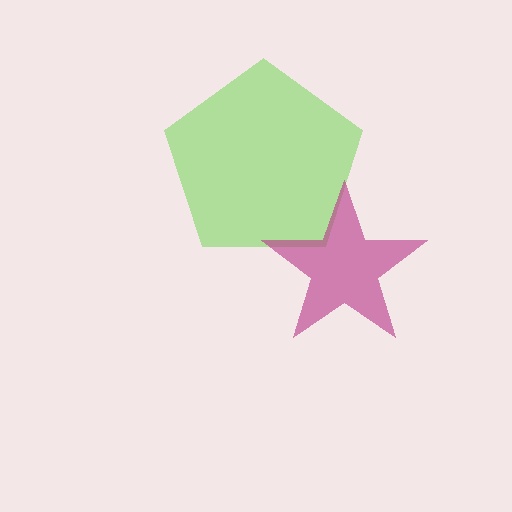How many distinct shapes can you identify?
There are 2 distinct shapes: a lime pentagon, a magenta star.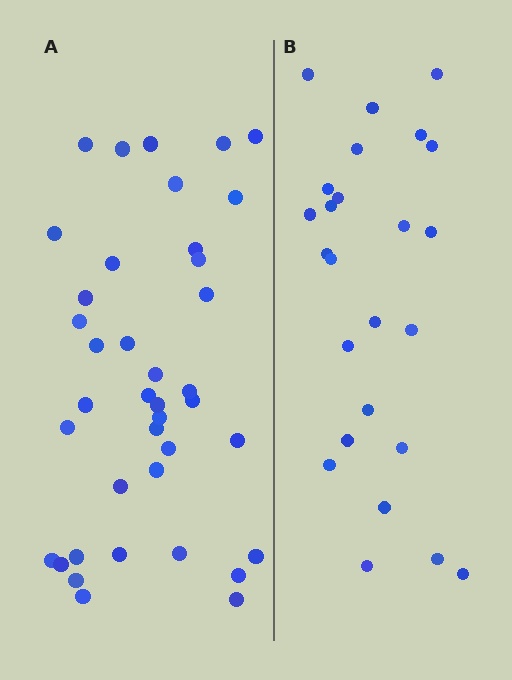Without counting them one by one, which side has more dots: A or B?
Region A (the left region) has more dots.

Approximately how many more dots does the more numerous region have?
Region A has approximately 15 more dots than region B.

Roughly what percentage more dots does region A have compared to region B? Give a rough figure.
About 55% more.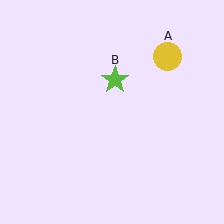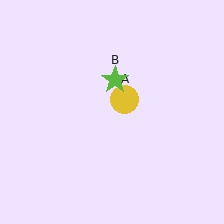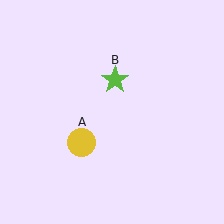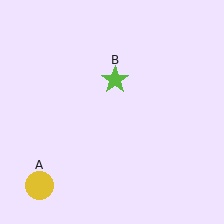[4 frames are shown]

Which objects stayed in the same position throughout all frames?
Lime star (object B) remained stationary.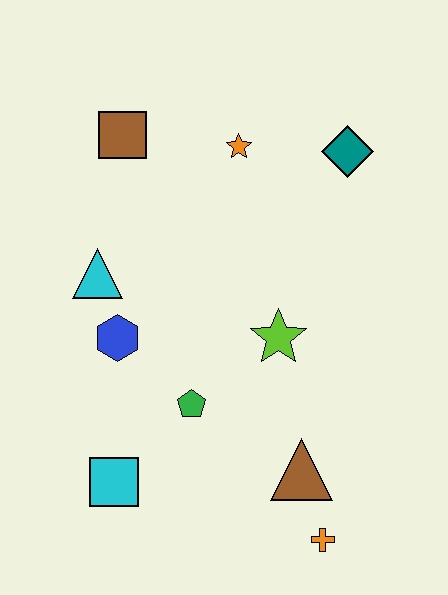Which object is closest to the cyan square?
The green pentagon is closest to the cyan square.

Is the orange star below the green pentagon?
No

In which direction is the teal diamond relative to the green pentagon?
The teal diamond is above the green pentagon.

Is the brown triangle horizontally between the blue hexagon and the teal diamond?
Yes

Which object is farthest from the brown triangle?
The brown square is farthest from the brown triangle.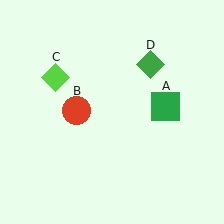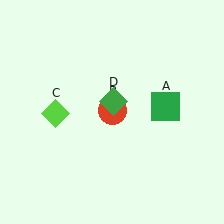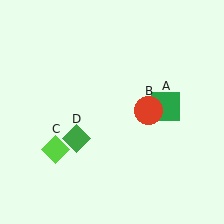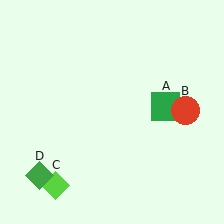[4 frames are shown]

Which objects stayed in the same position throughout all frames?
Green square (object A) remained stationary.